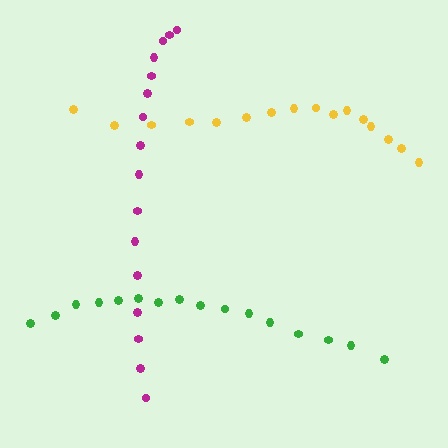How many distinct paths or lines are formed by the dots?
There are 3 distinct paths.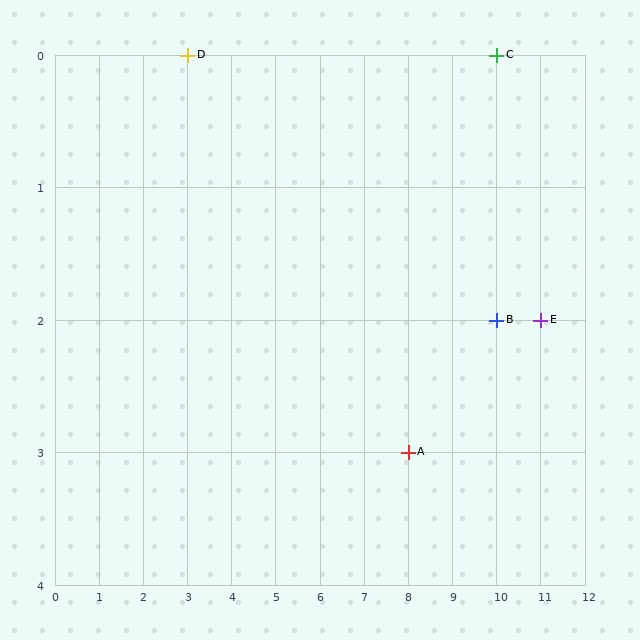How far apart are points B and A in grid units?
Points B and A are 2 columns and 1 row apart (about 2.2 grid units diagonally).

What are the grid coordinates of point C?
Point C is at grid coordinates (10, 0).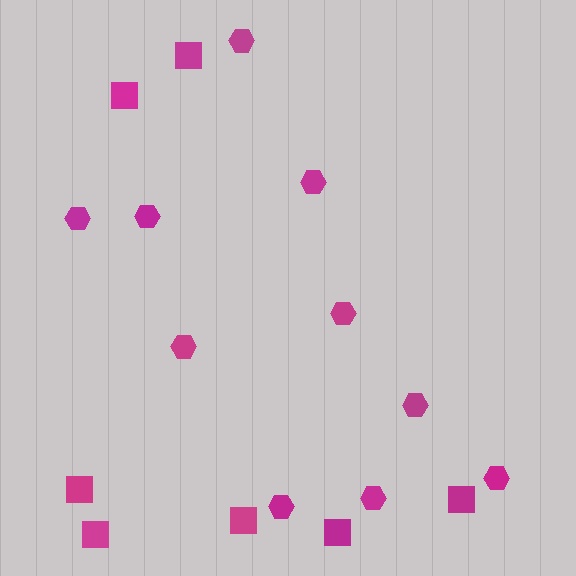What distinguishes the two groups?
There are 2 groups: one group of squares (7) and one group of hexagons (10).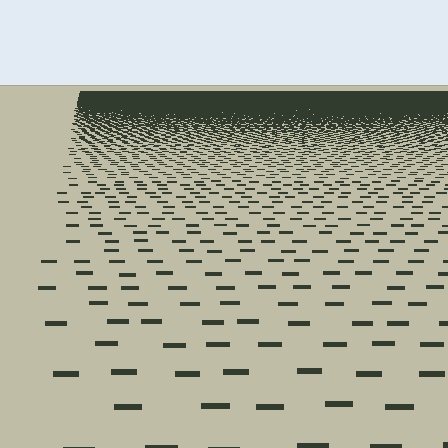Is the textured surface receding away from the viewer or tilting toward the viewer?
The surface is receding away from the viewer. Texture elements get smaller and denser toward the top.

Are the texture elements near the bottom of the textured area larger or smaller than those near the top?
Larger. Near the bottom, elements are closer to the viewer and appear at a bigger on-screen size.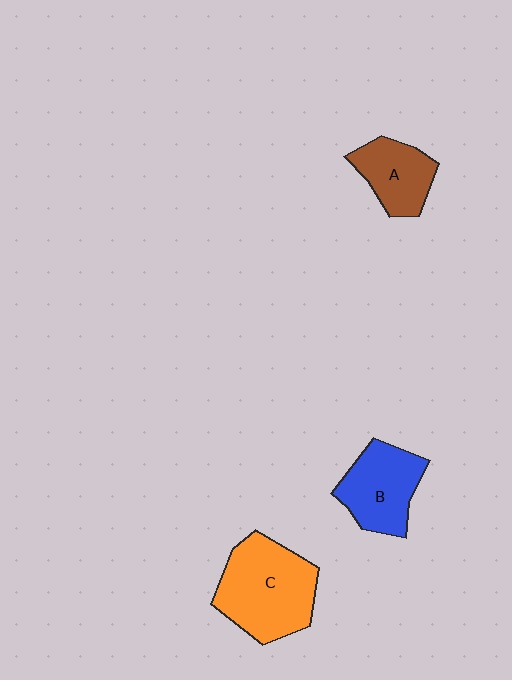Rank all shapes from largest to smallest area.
From largest to smallest: C (orange), B (blue), A (brown).